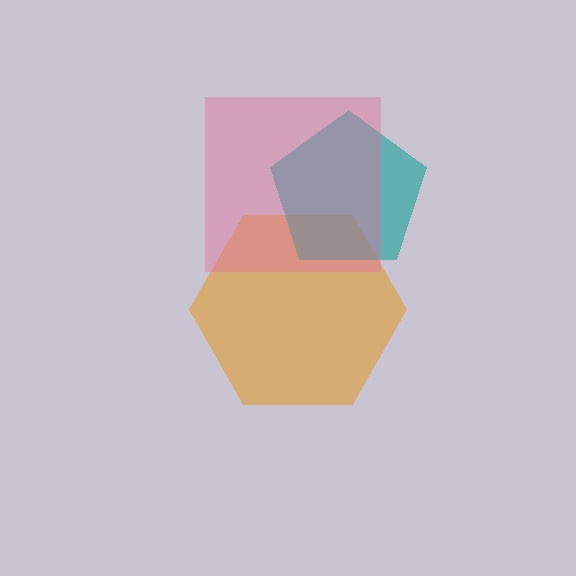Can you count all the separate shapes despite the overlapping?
Yes, there are 3 separate shapes.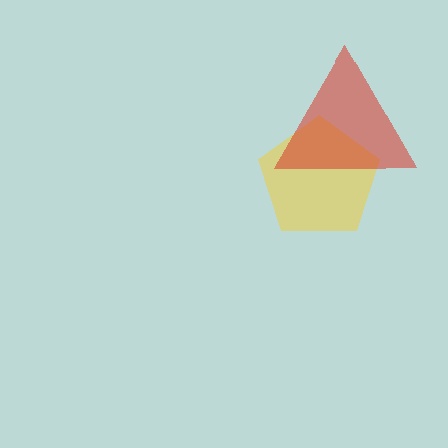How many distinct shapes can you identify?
There are 2 distinct shapes: a yellow pentagon, a red triangle.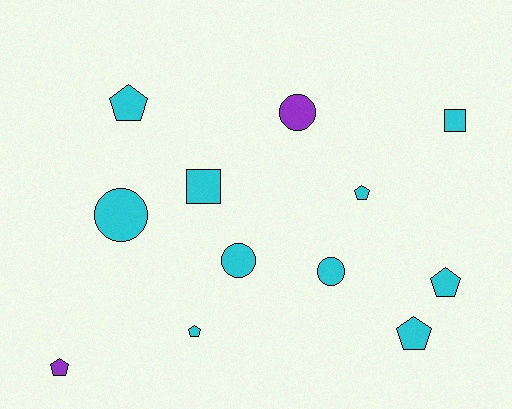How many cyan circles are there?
There are 3 cyan circles.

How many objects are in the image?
There are 12 objects.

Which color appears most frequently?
Cyan, with 10 objects.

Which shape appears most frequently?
Pentagon, with 6 objects.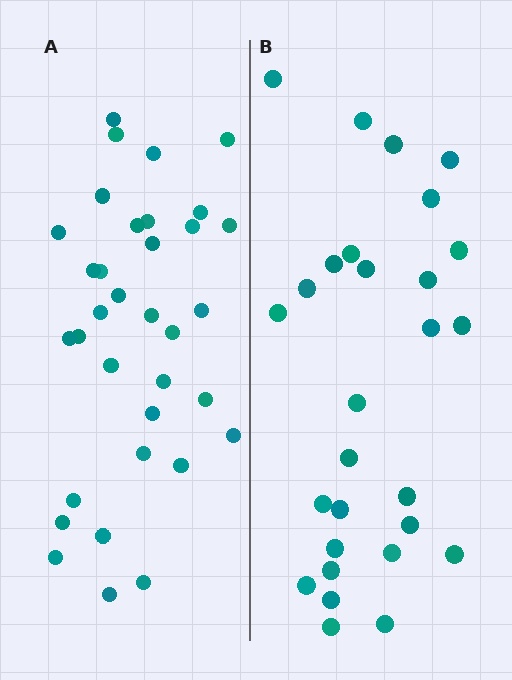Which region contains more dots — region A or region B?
Region A (the left region) has more dots.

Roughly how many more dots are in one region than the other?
Region A has about 6 more dots than region B.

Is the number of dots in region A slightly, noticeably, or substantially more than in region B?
Region A has only slightly more — the two regions are fairly close. The ratio is roughly 1.2 to 1.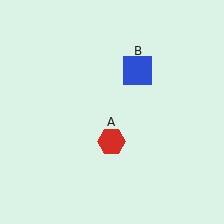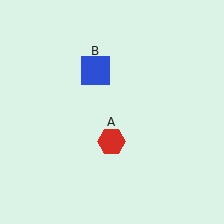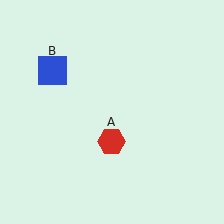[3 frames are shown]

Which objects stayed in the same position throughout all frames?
Red hexagon (object A) remained stationary.